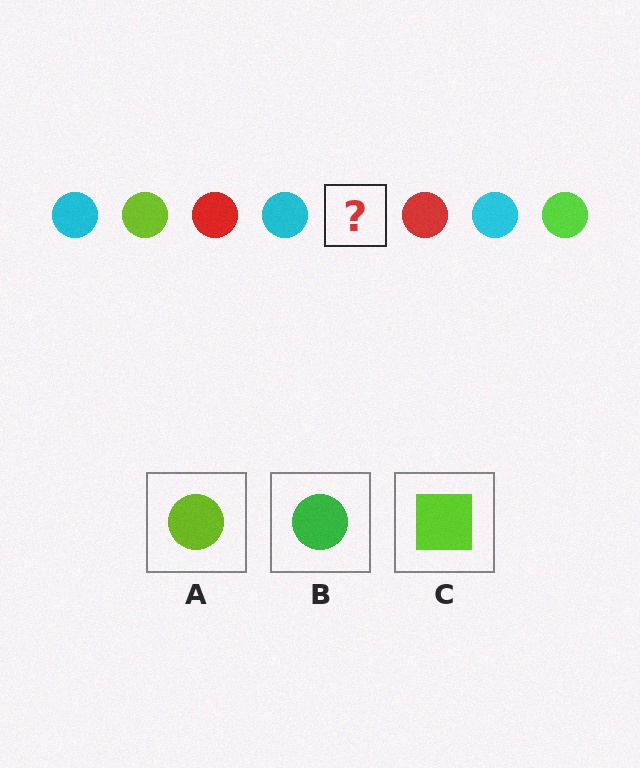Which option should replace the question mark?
Option A.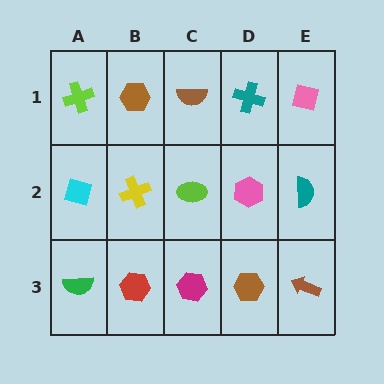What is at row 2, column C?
A lime ellipse.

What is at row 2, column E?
A teal semicircle.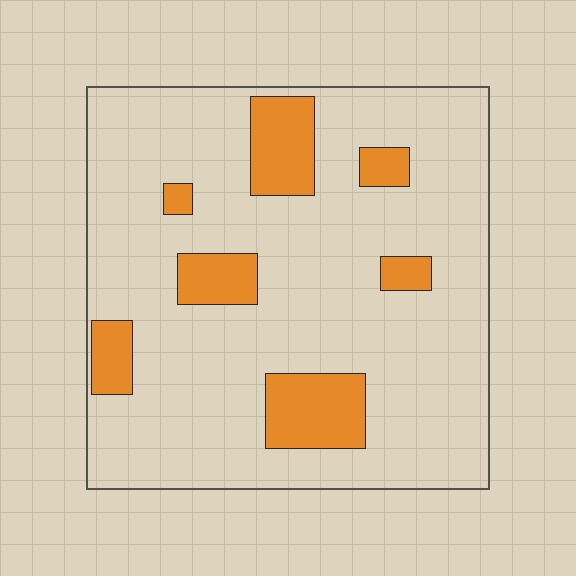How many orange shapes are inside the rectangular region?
7.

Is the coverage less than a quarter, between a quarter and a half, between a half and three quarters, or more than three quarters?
Less than a quarter.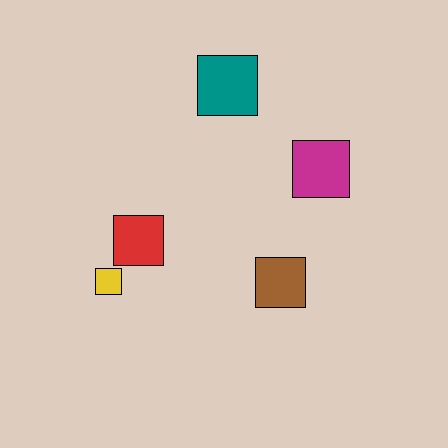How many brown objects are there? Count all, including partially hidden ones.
There is 1 brown object.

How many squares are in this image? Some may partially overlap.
There are 5 squares.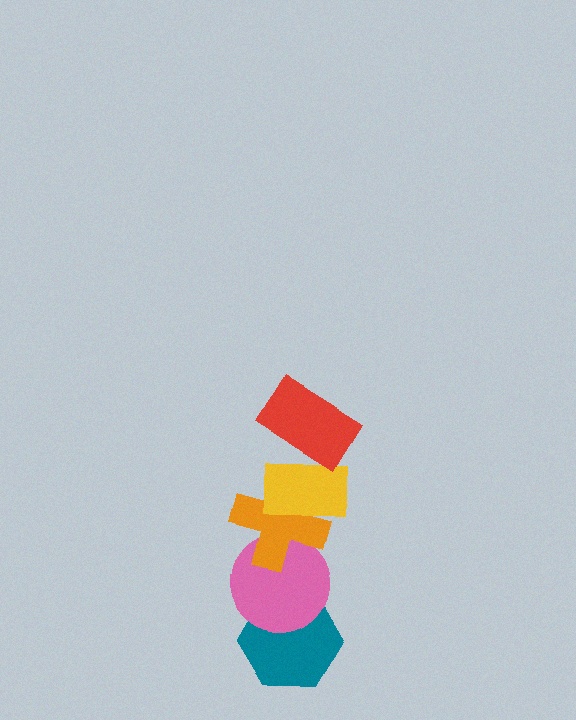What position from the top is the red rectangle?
The red rectangle is 1st from the top.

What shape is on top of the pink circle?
The orange cross is on top of the pink circle.